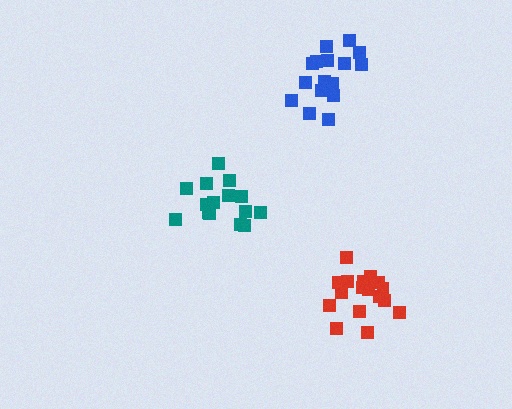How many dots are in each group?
Group 1: 16 dots, Group 2: 17 dots, Group 3: 16 dots (49 total).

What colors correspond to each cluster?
The clusters are colored: blue, red, teal.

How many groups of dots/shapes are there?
There are 3 groups.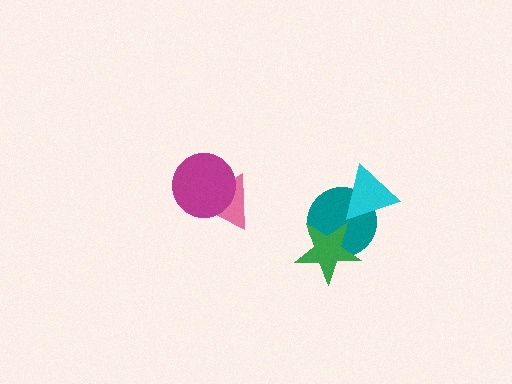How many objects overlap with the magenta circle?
1 object overlaps with the magenta circle.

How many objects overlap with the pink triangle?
1 object overlaps with the pink triangle.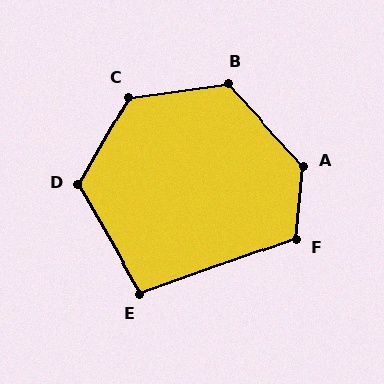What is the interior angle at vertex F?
Approximately 115 degrees (obtuse).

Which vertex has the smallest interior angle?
E, at approximately 100 degrees.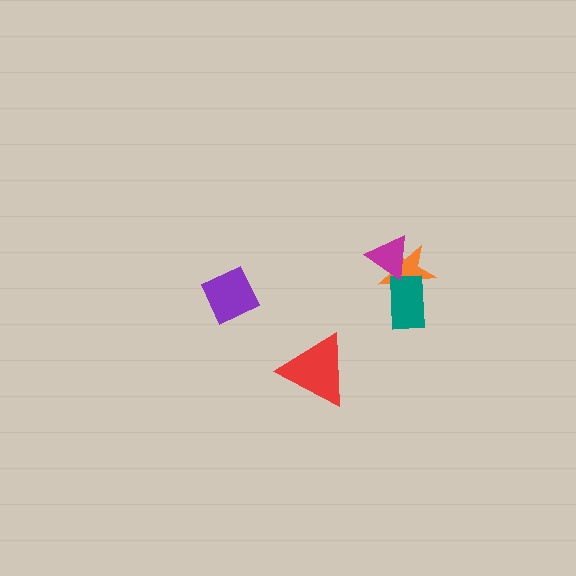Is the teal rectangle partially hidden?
No, no other shape covers it.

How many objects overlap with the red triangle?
0 objects overlap with the red triangle.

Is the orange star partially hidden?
Yes, it is partially covered by another shape.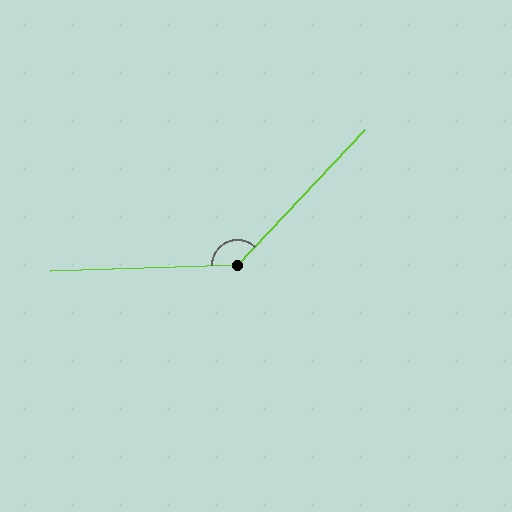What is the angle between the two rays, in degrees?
Approximately 135 degrees.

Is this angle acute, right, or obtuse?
It is obtuse.